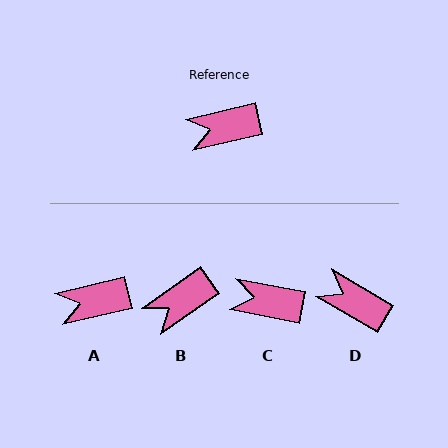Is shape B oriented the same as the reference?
No, it is off by about 22 degrees.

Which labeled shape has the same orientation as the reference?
A.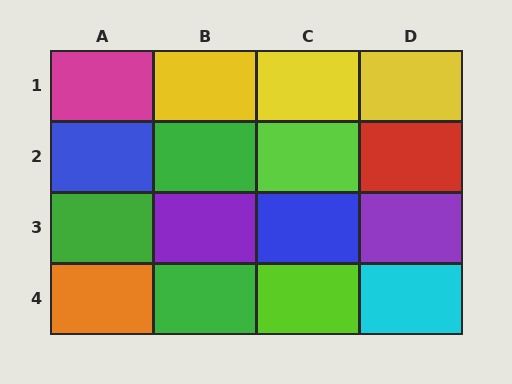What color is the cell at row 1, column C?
Yellow.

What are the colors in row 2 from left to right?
Blue, green, lime, red.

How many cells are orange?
1 cell is orange.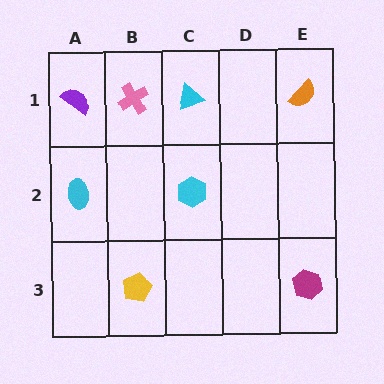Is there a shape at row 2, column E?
No, that cell is empty.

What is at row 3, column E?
A magenta hexagon.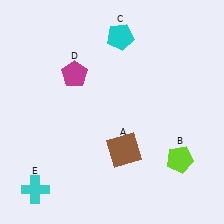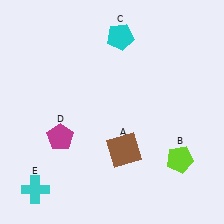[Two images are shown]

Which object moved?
The magenta pentagon (D) moved down.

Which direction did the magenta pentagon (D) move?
The magenta pentagon (D) moved down.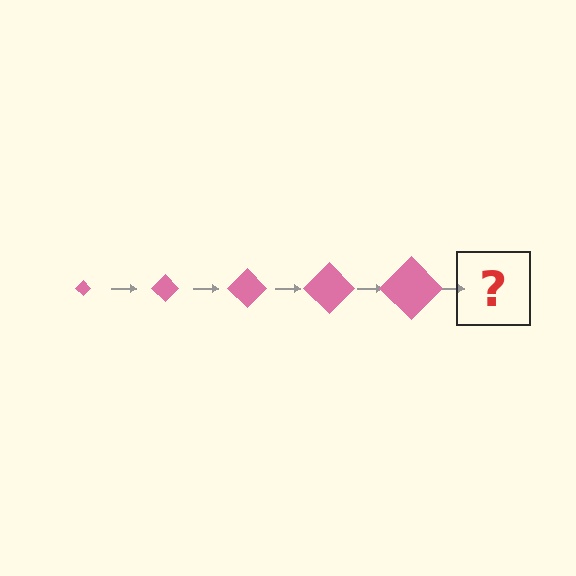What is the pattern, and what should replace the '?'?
The pattern is that the diamond gets progressively larger each step. The '?' should be a pink diamond, larger than the previous one.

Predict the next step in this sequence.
The next step is a pink diamond, larger than the previous one.